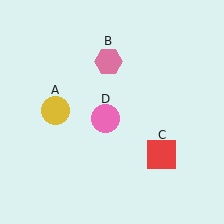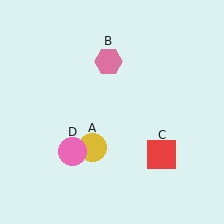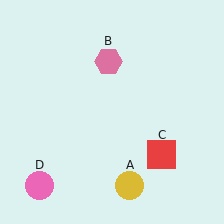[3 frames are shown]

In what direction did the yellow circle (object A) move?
The yellow circle (object A) moved down and to the right.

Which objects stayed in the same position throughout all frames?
Pink hexagon (object B) and red square (object C) remained stationary.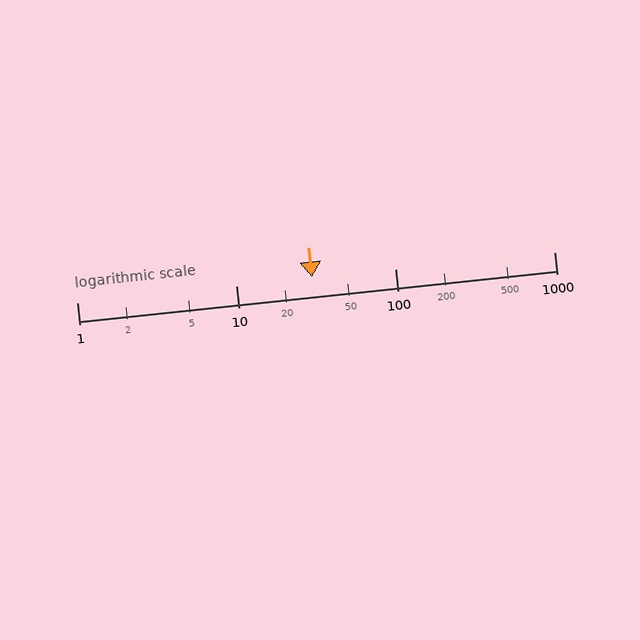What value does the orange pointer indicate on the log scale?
The pointer indicates approximately 30.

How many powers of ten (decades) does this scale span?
The scale spans 3 decades, from 1 to 1000.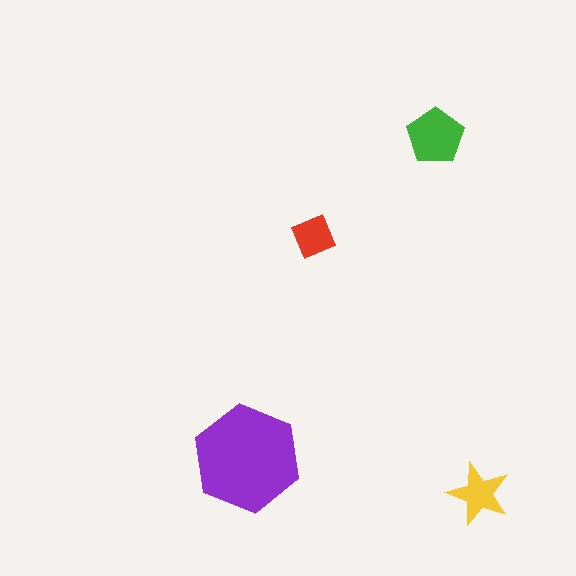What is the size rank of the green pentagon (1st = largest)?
2nd.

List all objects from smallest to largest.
The red diamond, the yellow star, the green pentagon, the purple hexagon.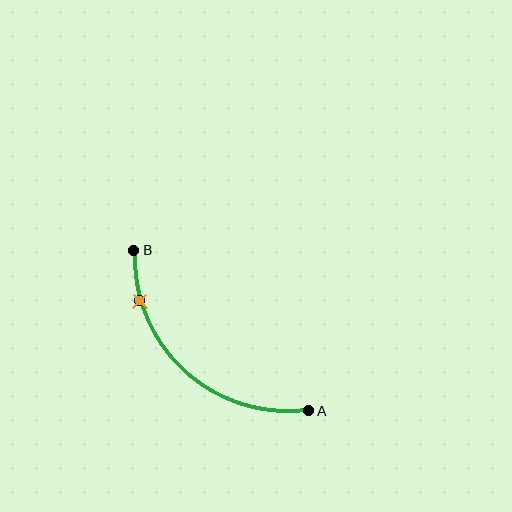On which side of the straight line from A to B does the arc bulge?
The arc bulges below and to the left of the straight line connecting A and B.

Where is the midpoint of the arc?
The arc midpoint is the point on the curve farthest from the straight line joining A and B. It sits below and to the left of that line.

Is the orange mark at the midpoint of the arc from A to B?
No. The orange mark lies on the arc but is closer to endpoint B. The arc midpoint would be at the point on the curve equidistant along the arc from both A and B.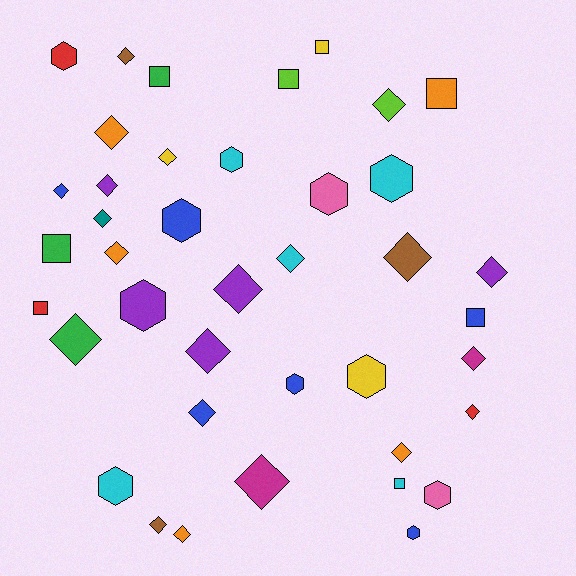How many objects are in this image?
There are 40 objects.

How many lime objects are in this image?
There are 2 lime objects.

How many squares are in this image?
There are 8 squares.